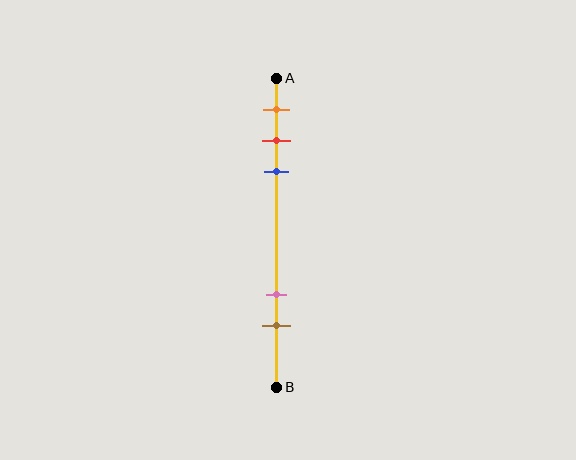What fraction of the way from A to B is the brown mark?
The brown mark is approximately 80% (0.8) of the way from A to B.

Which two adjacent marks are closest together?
The red and blue marks are the closest adjacent pair.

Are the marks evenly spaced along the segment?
No, the marks are not evenly spaced.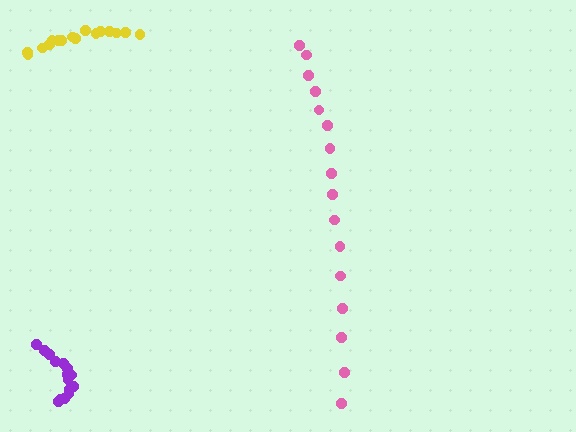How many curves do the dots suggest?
There are 3 distinct paths.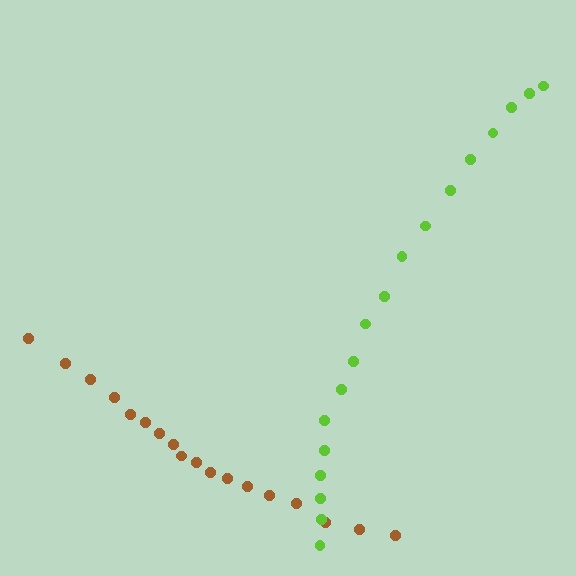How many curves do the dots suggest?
There are 2 distinct paths.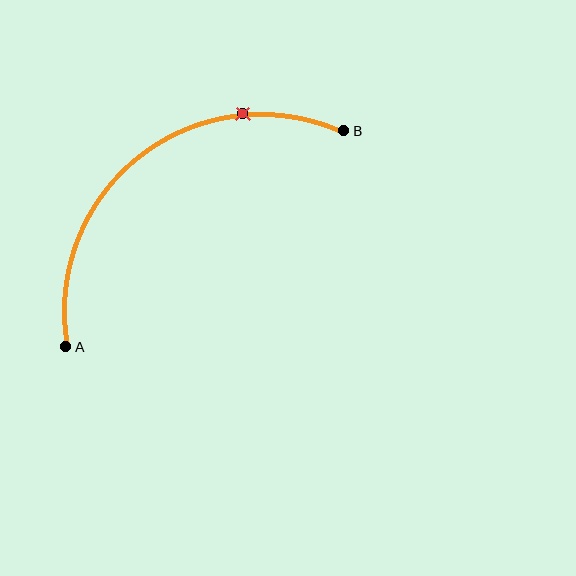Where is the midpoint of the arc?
The arc midpoint is the point on the curve farthest from the straight line joining A and B. It sits above and to the left of that line.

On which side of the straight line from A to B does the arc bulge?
The arc bulges above and to the left of the straight line connecting A and B.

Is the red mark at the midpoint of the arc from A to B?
No. The red mark lies on the arc but is closer to endpoint B. The arc midpoint would be at the point on the curve equidistant along the arc from both A and B.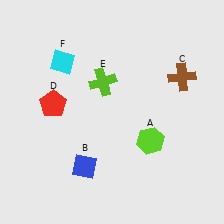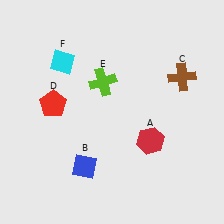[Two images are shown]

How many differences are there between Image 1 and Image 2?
There is 1 difference between the two images.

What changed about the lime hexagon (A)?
In Image 1, A is lime. In Image 2, it changed to red.